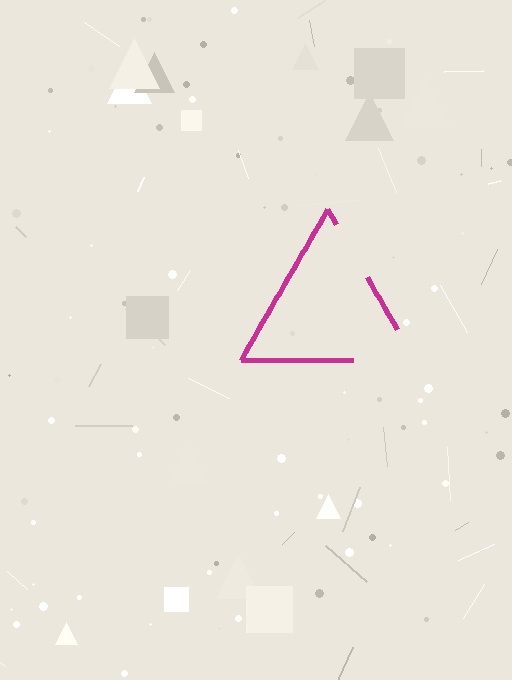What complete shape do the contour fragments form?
The contour fragments form a triangle.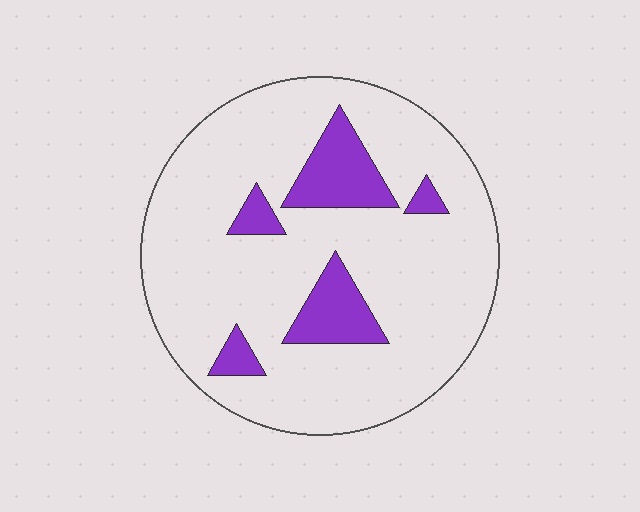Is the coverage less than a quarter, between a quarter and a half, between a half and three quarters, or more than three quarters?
Less than a quarter.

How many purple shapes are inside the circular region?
5.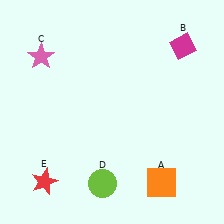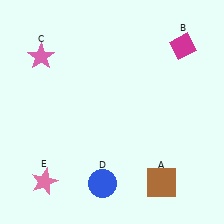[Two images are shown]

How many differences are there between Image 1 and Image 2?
There are 3 differences between the two images.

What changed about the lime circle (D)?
In Image 1, D is lime. In Image 2, it changed to blue.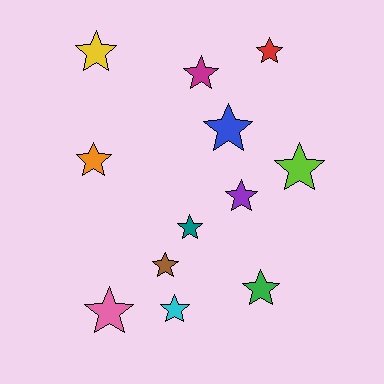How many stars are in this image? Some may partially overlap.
There are 12 stars.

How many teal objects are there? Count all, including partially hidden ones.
There is 1 teal object.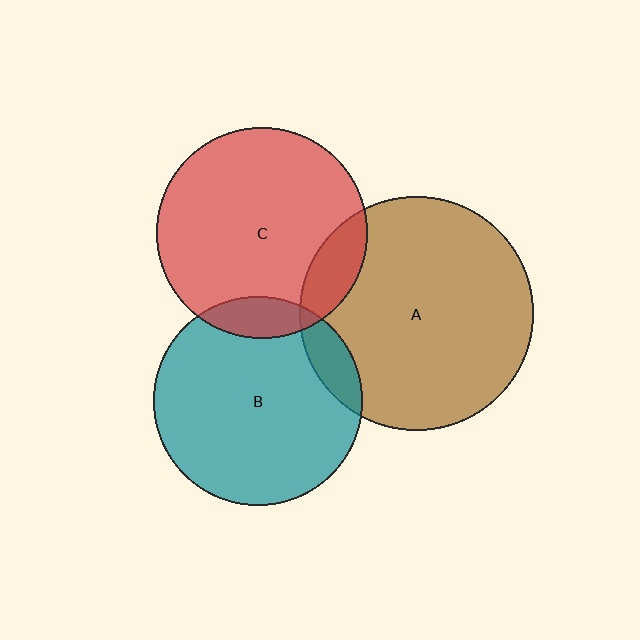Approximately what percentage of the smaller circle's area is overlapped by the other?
Approximately 10%.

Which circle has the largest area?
Circle A (brown).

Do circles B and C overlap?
Yes.